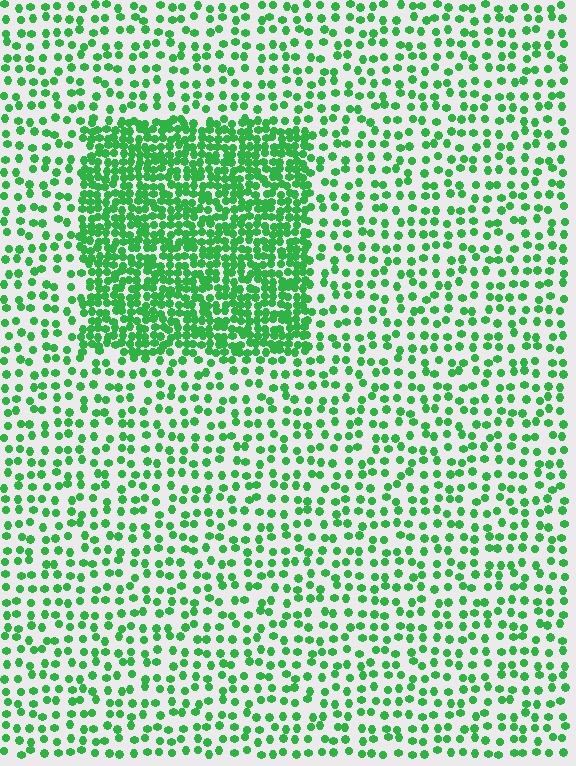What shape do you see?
I see a rectangle.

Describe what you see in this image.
The image contains small green elements arranged at two different densities. A rectangle-shaped region is visible where the elements are more densely packed than the surrounding area.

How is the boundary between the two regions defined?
The boundary is defined by a change in element density (approximately 2.6x ratio). All elements are the same color, size, and shape.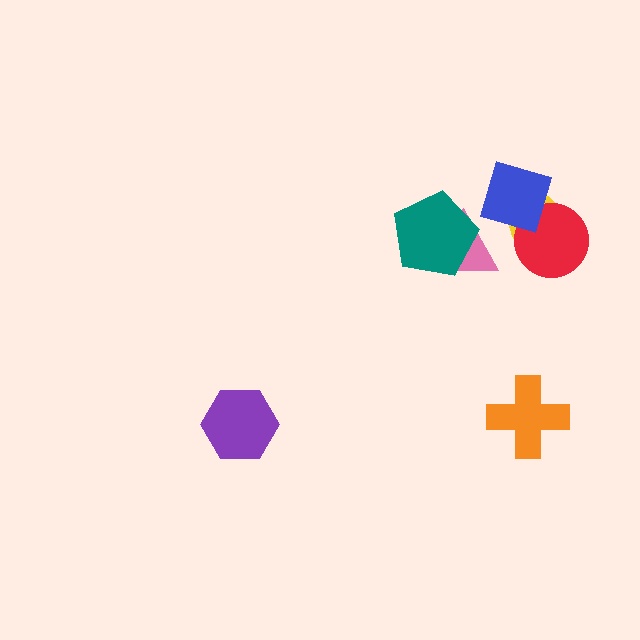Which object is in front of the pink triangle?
The teal pentagon is in front of the pink triangle.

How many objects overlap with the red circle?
2 objects overlap with the red circle.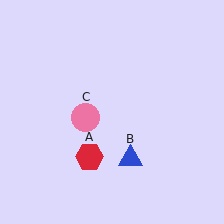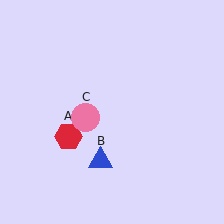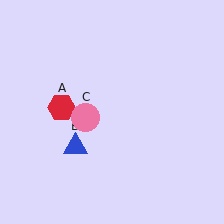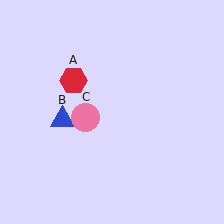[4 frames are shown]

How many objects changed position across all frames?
2 objects changed position: red hexagon (object A), blue triangle (object B).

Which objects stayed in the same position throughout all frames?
Pink circle (object C) remained stationary.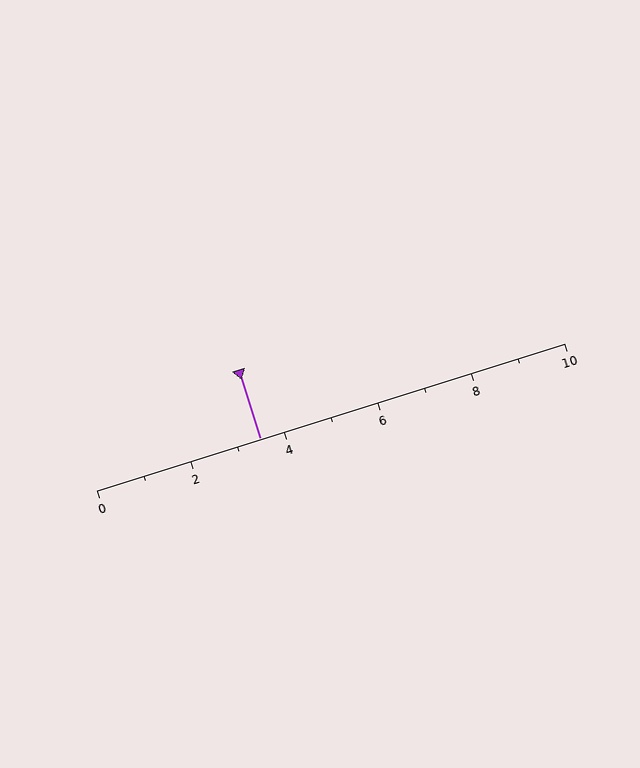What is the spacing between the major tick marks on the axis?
The major ticks are spaced 2 apart.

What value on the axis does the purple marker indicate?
The marker indicates approximately 3.5.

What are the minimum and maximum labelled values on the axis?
The axis runs from 0 to 10.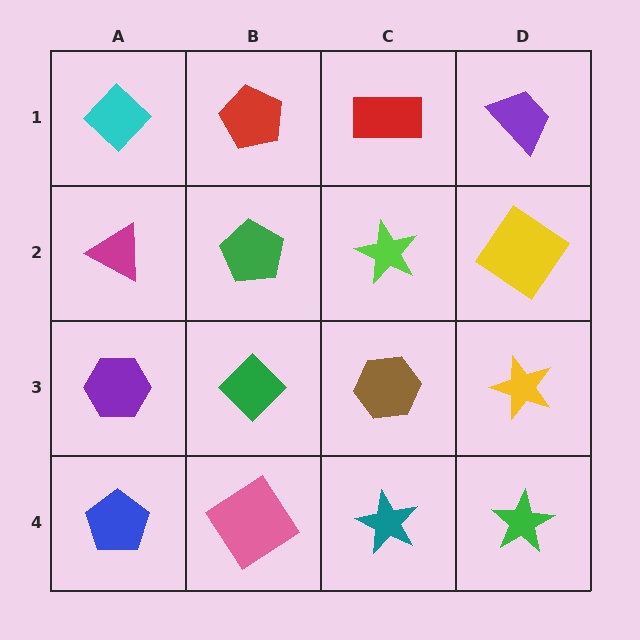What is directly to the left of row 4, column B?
A blue pentagon.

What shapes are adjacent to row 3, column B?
A green pentagon (row 2, column B), a pink diamond (row 4, column B), a purple hexagon (row 3, column A), a brown hexagon (row 3, column C).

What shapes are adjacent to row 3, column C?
A lime star (row 2, column C), a teal star (row 4, column C), a green diamond (row 3, column B), a yellow star (row 3, column D).